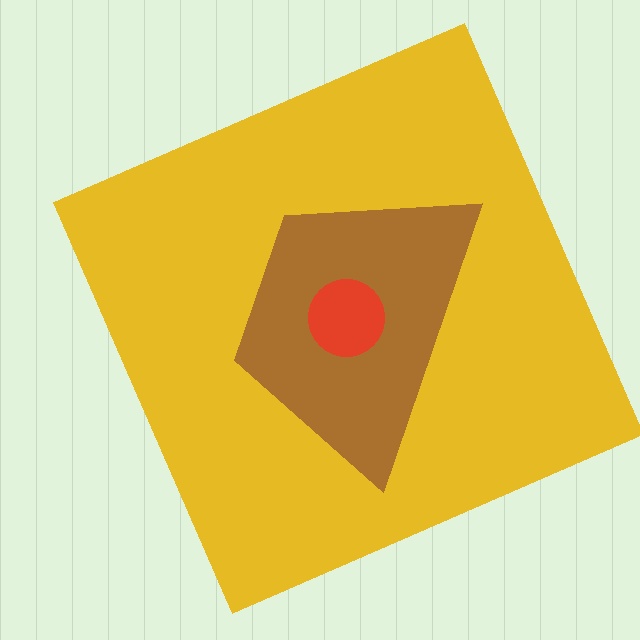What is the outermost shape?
The yellow square.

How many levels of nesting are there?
3.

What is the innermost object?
The red circle.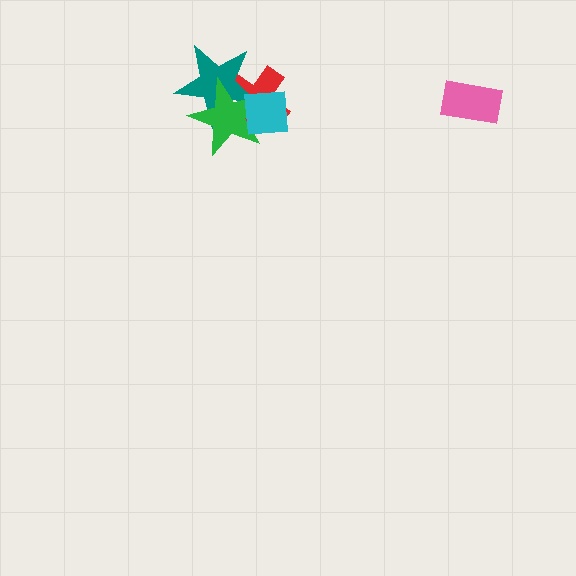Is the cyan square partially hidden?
No, no other shape covers it.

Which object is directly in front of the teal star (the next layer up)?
The green star is directly in front of the teal star.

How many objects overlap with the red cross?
3 objects overlap with the red cross.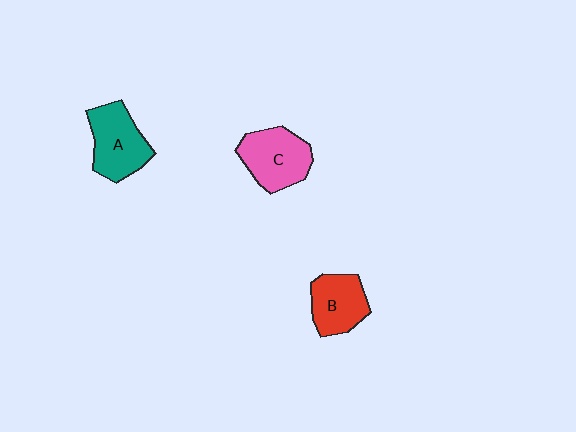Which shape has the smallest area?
Shape B (red).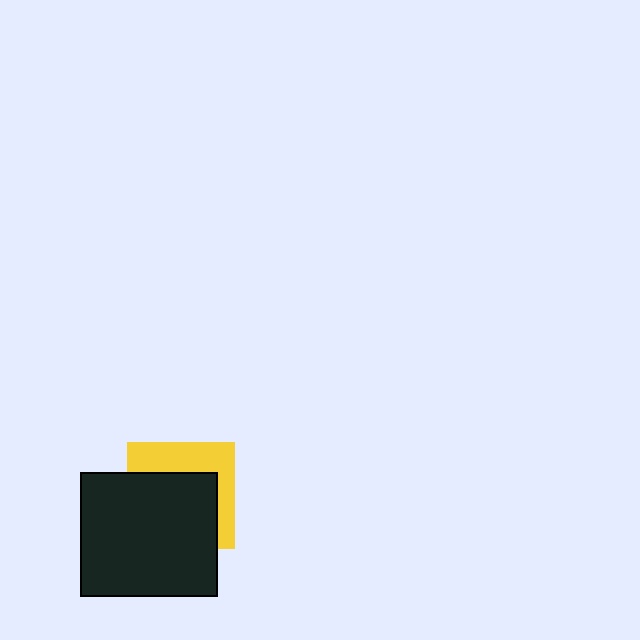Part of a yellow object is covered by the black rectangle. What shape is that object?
It is a square.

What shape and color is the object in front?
The object in front is a black rectangle.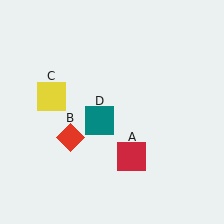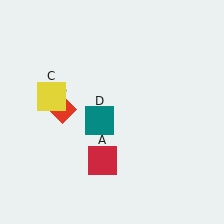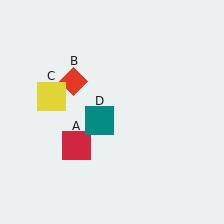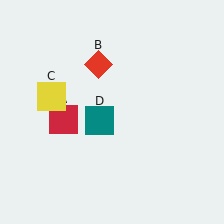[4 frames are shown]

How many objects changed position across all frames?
2 objects changed position: red square (object A), red diamond (object B).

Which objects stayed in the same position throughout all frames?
Yellow square (object C) and teal square (object D) remained stationary.